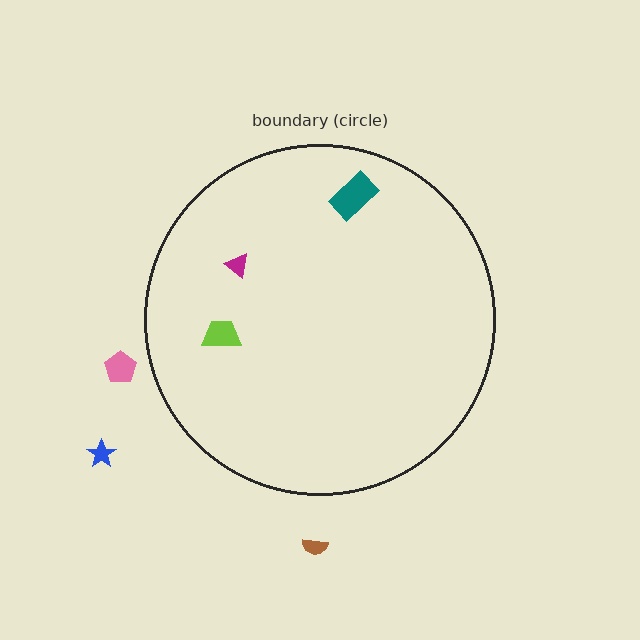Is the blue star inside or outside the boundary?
Outside.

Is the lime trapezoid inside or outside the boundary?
Inside.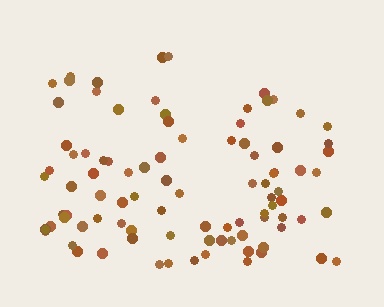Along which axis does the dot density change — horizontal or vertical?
Vertical.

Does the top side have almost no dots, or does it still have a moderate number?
Still a moderate number, just noticeably fewer than the bottom.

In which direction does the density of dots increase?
From top to bottom, with the bottom side densest.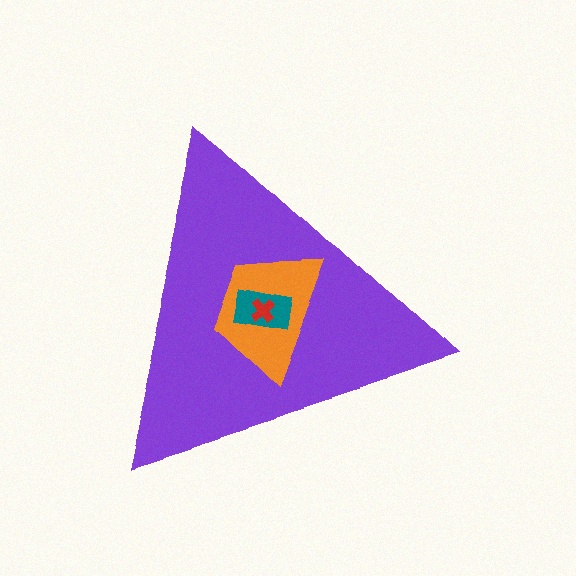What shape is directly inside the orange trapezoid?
The teal rectangle.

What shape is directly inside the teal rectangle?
The red cross.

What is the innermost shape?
The red cross.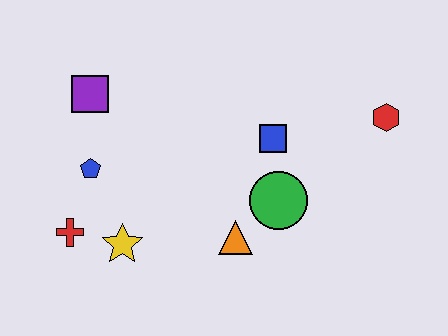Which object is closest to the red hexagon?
The blue square is closest to the red hexagon.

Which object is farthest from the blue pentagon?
The red hexagon is farthest from the blue pentagon.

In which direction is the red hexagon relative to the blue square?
The red hexagon is to the right of the blue square.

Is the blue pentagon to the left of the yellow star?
Yes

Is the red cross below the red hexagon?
Yes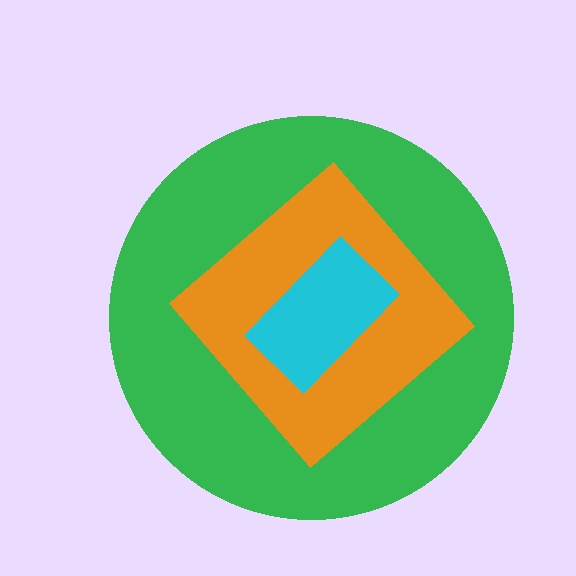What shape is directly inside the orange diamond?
The cyan rectangle.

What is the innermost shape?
The cyan rectangle.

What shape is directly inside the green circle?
The orange diamond.